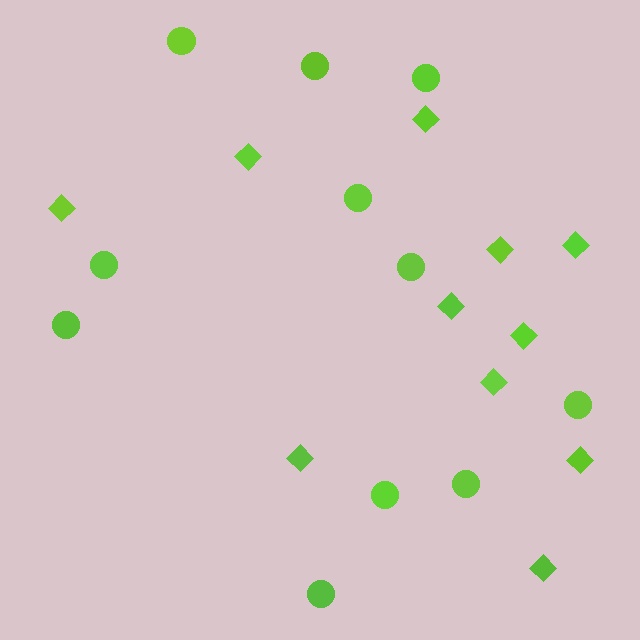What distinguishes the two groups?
There are 2 groups: one group of diamonds (11) and one group of circles (11).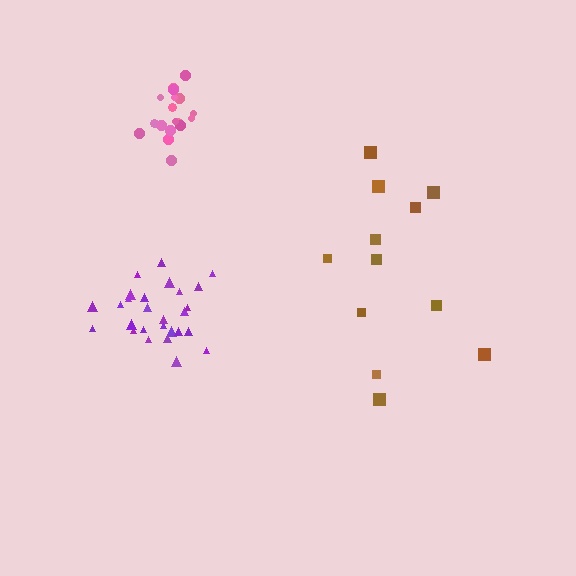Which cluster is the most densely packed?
Pink.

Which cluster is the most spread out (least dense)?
Brown.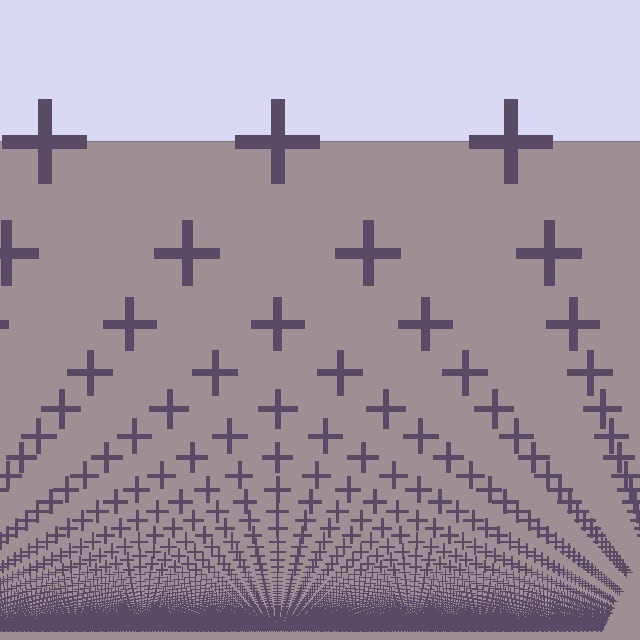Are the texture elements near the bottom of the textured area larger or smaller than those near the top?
Smaller. The gradient is inverted — elements near the bottom are smaller and denser.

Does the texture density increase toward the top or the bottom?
Density increases toward the bottom.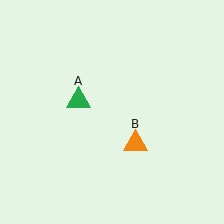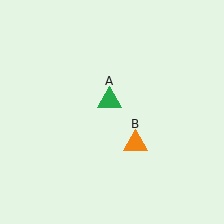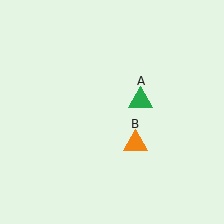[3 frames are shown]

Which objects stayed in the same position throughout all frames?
Orange triangle (object B) remained stationary.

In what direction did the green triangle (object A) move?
The green triangle (object A) moved right.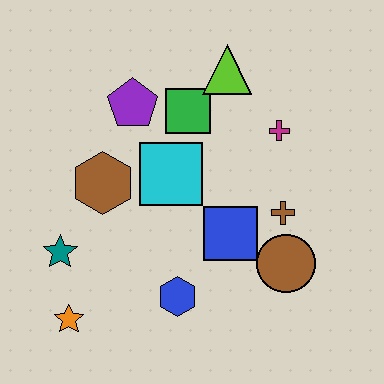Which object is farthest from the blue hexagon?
The lime triangle is farthest from the blue hexagon.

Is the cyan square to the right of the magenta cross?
No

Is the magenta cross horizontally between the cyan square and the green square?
No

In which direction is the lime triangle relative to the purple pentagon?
The lime triangle is to the right of the purple pentagon.